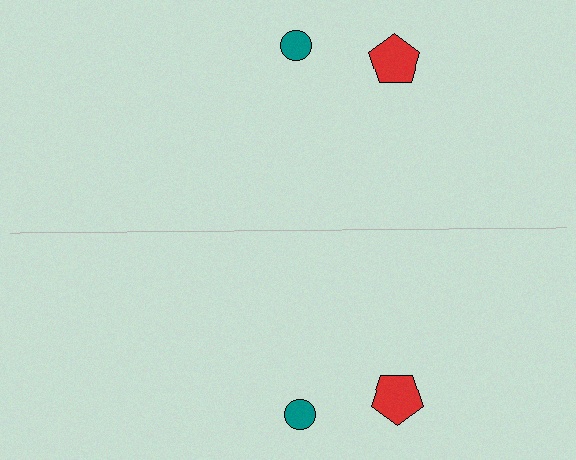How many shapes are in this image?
There are 4 shapes in this image.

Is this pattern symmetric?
Yes, this pattern has bilateral (reflection) symmetry.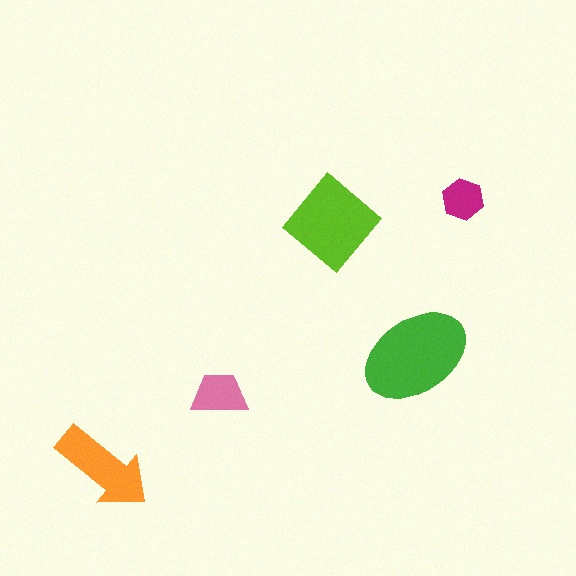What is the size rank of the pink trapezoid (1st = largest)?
4th.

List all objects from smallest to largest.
The magenta hexagon, the pink trapezoid, the orange arrow, the lime diamond, the green ellipse.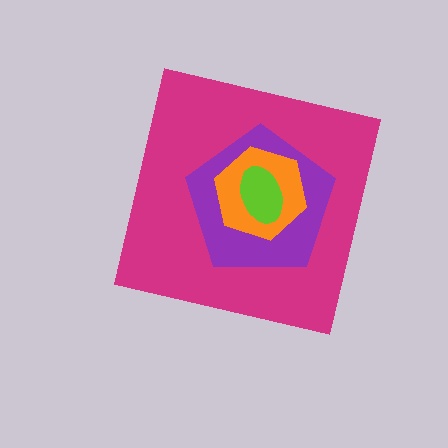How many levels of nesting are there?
4.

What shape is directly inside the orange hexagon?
The lime ellipse.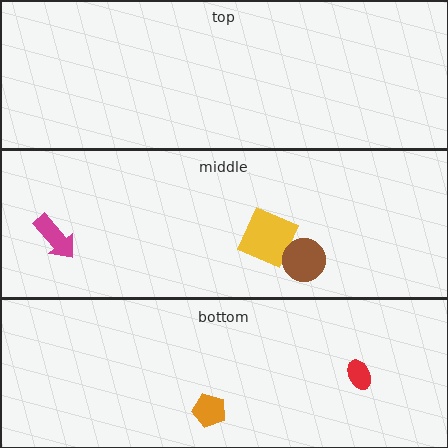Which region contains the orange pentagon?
The bottom region.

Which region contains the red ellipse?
The bottom region.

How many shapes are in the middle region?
3.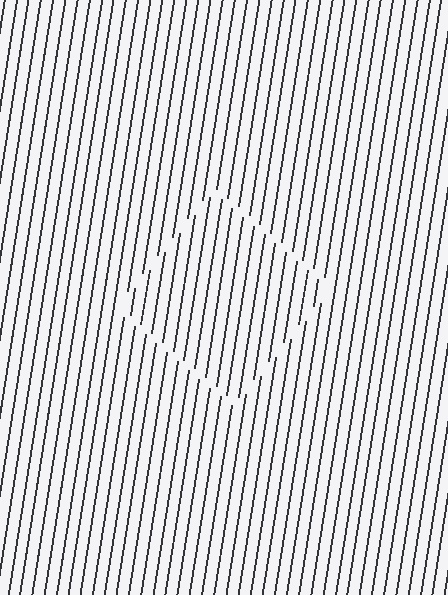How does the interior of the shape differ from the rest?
The interior of the shape contains the same grating, shifted by half a period — the contour is defined by the phase discontinuity where line-ends from the inner and outer gratings abut.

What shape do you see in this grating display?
An illusory square. The interior of the shape contains the same grating, shifted by half a period — the contour is defined by the phase discontinuity where line-ends from the inner and outer gratings abut.